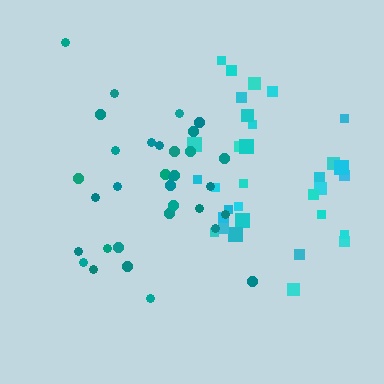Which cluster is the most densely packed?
Cyan.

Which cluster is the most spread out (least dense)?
Teal.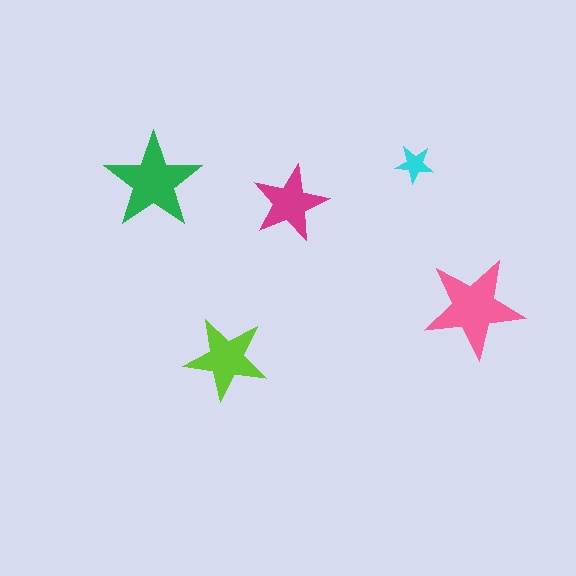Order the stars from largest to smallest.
the pink one, the green one, the lime one, the magenta one, the cyan one.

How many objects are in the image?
There are 5 objects in the image.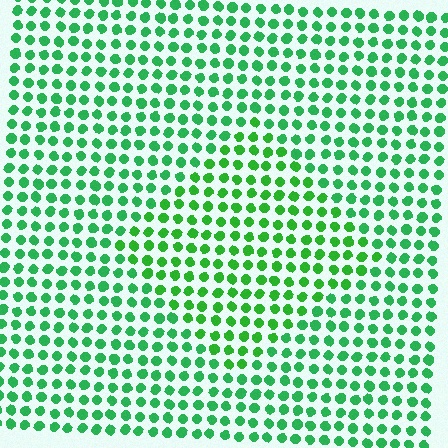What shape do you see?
I see a diamond.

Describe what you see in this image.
The image is filled with small green elements in a uniform arrangement. A diamond-shaped region is visible where the elements are tinted to a slightly different hue, forming a subtle color boundary.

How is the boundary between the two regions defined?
The boundary is defined purely by a slight shift in hue (about 18 degrees). Spacing, size, and orientation are identical on both sides.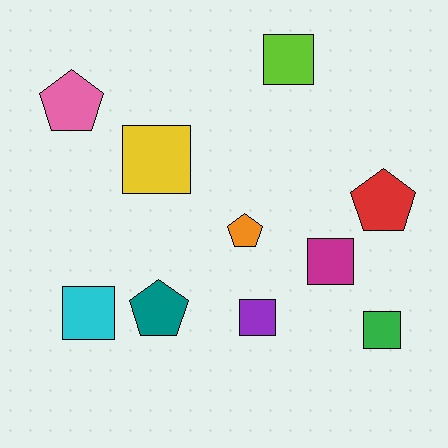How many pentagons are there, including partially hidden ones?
There are 4 pentagons.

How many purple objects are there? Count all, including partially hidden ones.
There is 1 purple object.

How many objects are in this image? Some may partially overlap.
There are 10 objects.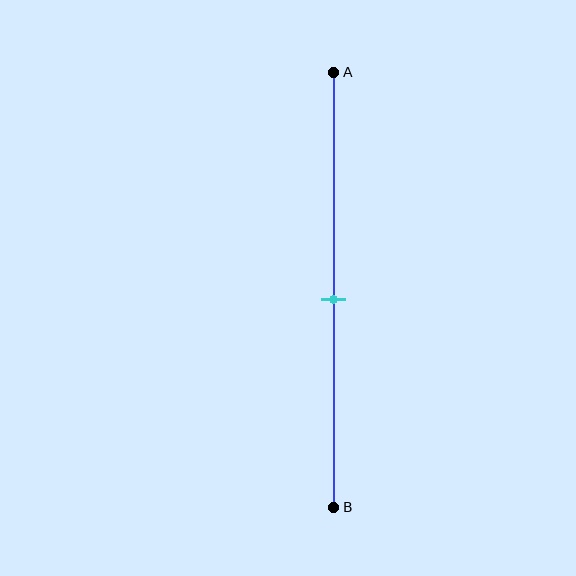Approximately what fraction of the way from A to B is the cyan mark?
The cyan mark is approximately 50% of the way from A to B.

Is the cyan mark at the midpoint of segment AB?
Yes, the mark is approximately at the midpoint.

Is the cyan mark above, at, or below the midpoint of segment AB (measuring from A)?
The cyan mark is approximately at the midpoint of segment AB.